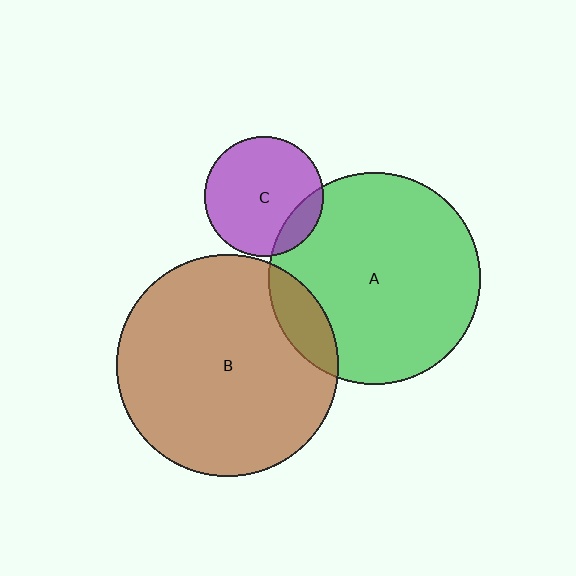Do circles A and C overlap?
Yes.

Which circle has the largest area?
Circle B (brown).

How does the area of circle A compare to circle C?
Approximately 3.1 times.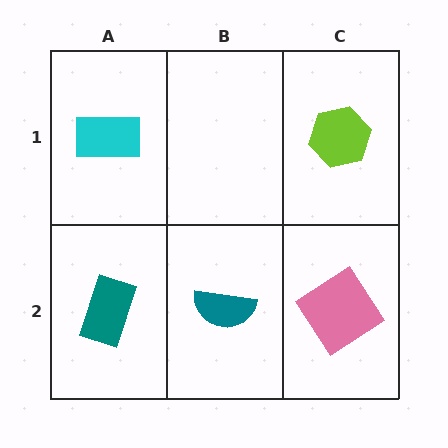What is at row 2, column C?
A pink diamond.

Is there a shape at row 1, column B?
No, that cell is empty.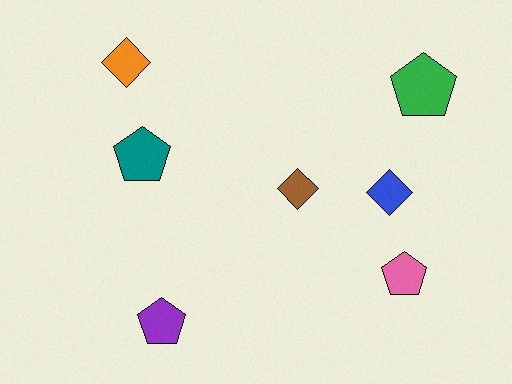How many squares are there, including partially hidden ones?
There are no squares.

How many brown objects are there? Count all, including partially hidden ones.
There is 1 brown object.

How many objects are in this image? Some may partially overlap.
There are 7 objects.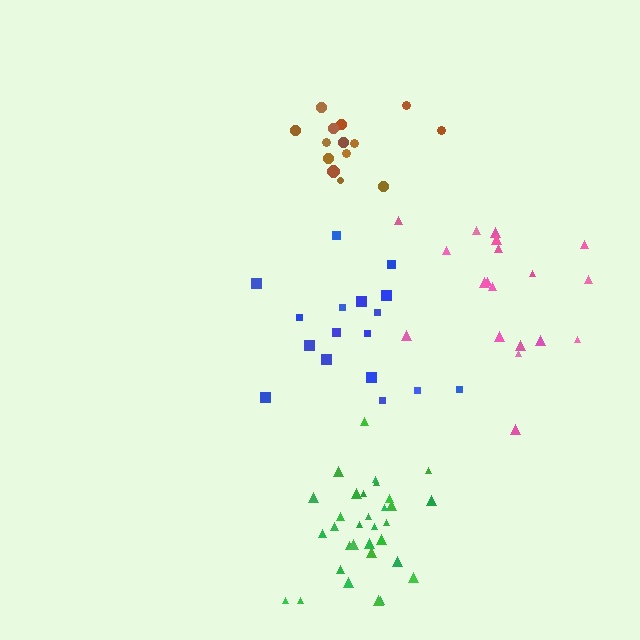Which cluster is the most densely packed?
Green.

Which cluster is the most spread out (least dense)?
Blue.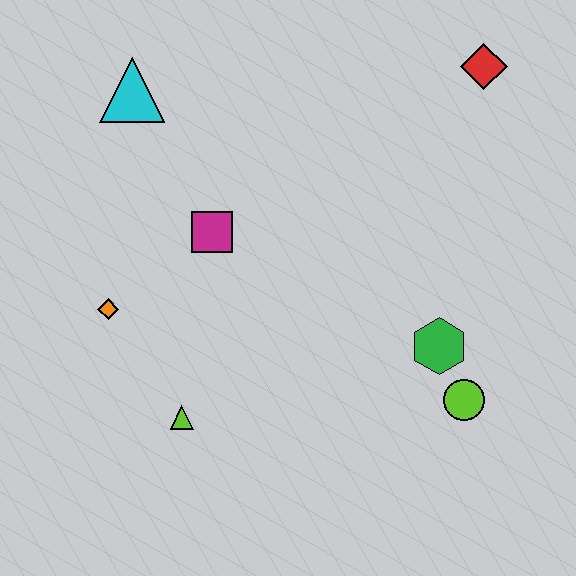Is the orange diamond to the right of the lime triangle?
No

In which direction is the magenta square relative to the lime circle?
The magenta square is to the left of the lime circle.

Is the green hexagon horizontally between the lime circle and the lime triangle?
Yes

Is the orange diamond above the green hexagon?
Yes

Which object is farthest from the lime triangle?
The red diamond is farthest from the lime triangle.